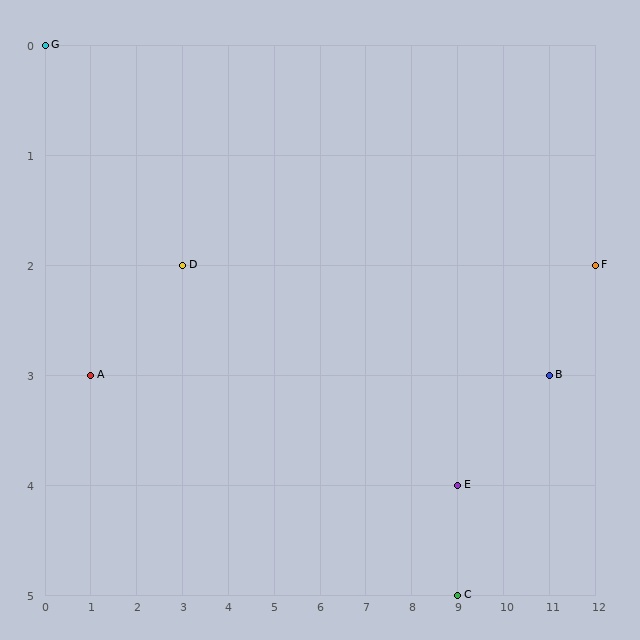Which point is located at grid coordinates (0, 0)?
Point G is at (0, 0).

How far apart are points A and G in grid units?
Points A and G are 1 column and 3 rows apart (about 3.2 grid units diagonally).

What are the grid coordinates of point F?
Point F is at grid coordinates (12, 2).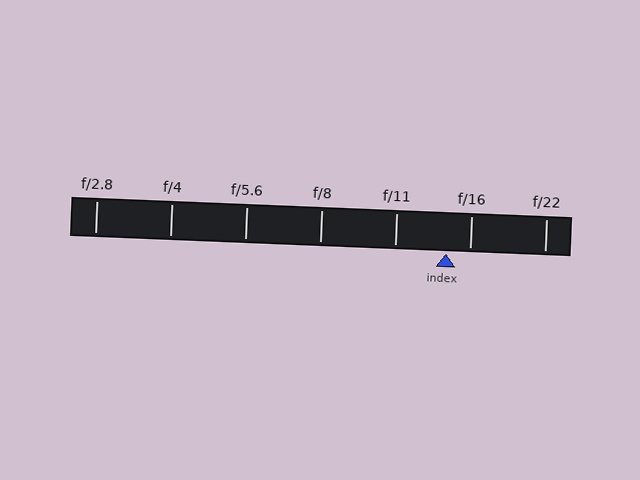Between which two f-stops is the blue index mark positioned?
The index mark is between f/11 and f/16.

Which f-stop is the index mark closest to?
The index mark is closest to f/16.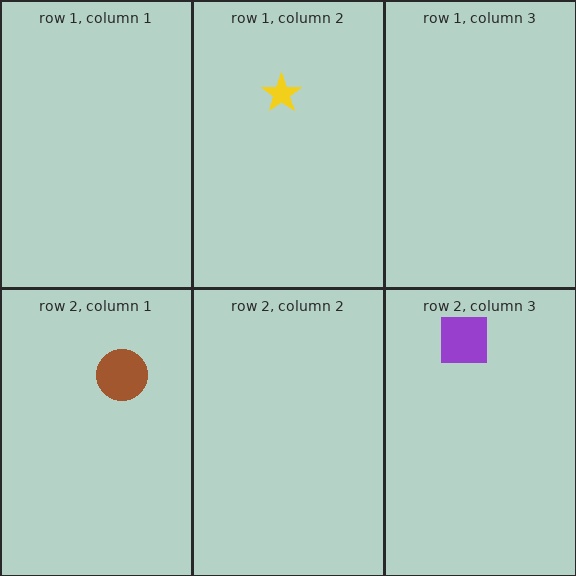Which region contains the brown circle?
The row 2, column 1 region.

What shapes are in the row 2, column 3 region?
The purple square.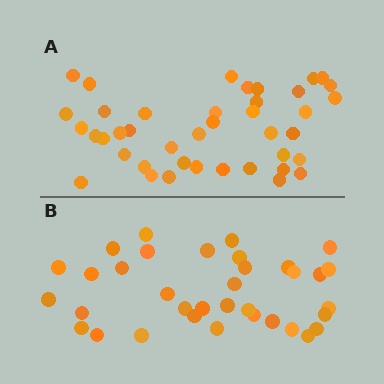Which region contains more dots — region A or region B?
Region A (the top region) has more dots.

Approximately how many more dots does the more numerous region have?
Region A has about 6 more dots than region B.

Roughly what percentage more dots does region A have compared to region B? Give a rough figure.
About 15% more.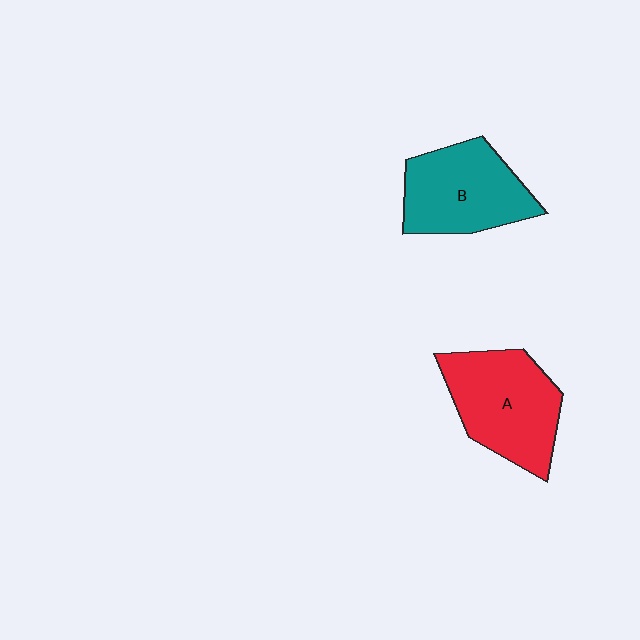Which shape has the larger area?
Shape A (red).